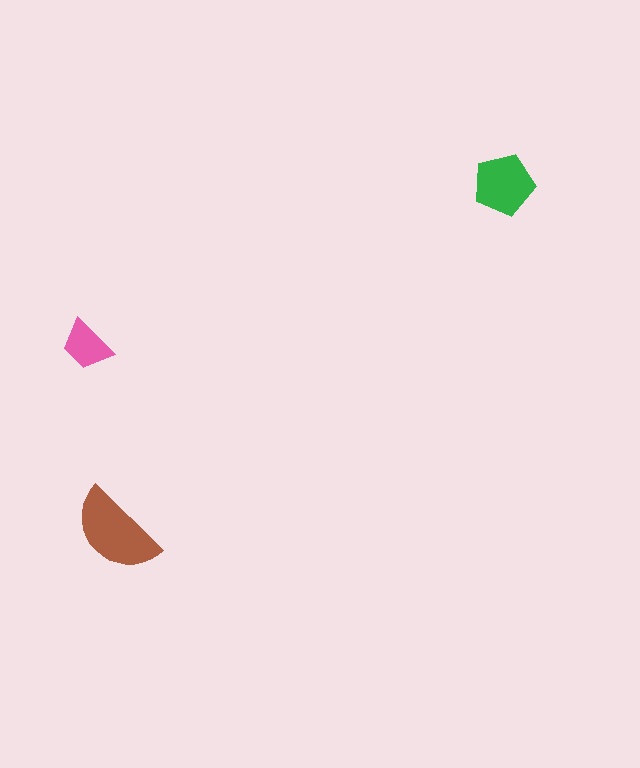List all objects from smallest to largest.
The pink trapezoid, the green pentagon, the brown semicircle.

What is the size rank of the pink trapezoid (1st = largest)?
3rd.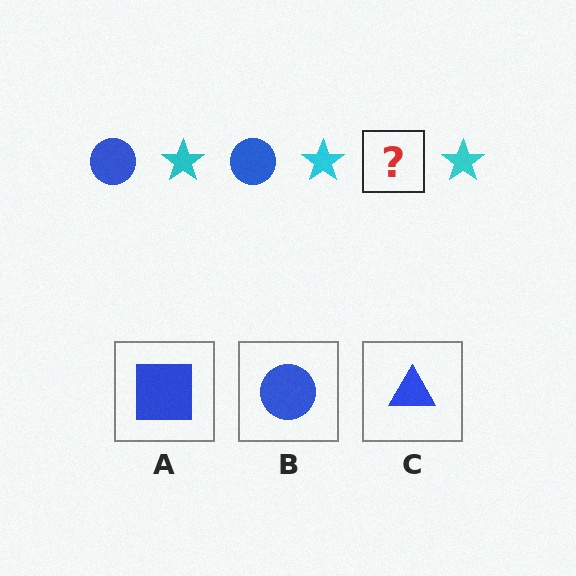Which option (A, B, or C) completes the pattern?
B.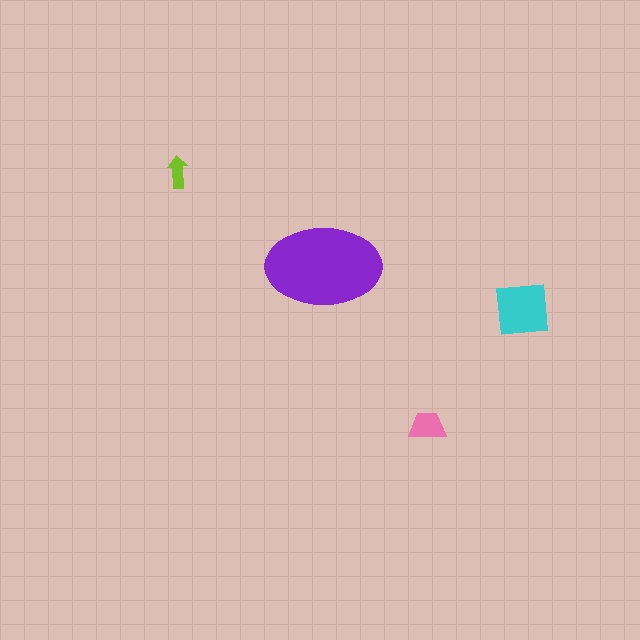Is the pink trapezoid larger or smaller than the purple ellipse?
Smaller.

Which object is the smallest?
The lime arrow.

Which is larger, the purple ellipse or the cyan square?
The purple ellipse.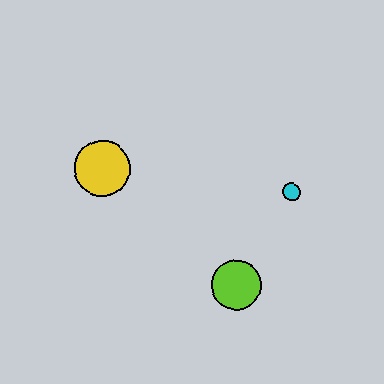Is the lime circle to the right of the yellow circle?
Yes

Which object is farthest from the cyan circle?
The yellow circle is farthest from the cyan circle.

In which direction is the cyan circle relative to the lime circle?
The cyan circle is above the lime circle.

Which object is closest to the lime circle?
The cyan circle is closest to the lime circle.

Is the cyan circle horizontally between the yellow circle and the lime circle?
No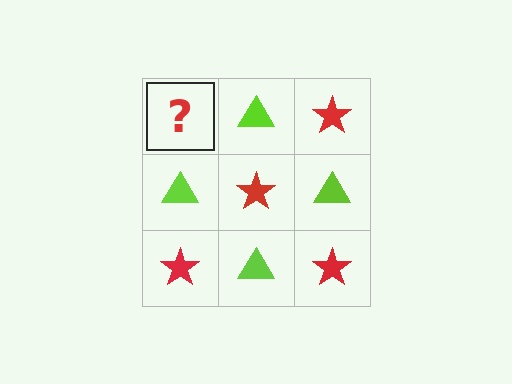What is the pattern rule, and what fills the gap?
The rule is that it alternates red star and lime triangle in a checkerboard pattern. The gap should be filled with a red star.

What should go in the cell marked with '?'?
The missing cell should contain a red star.